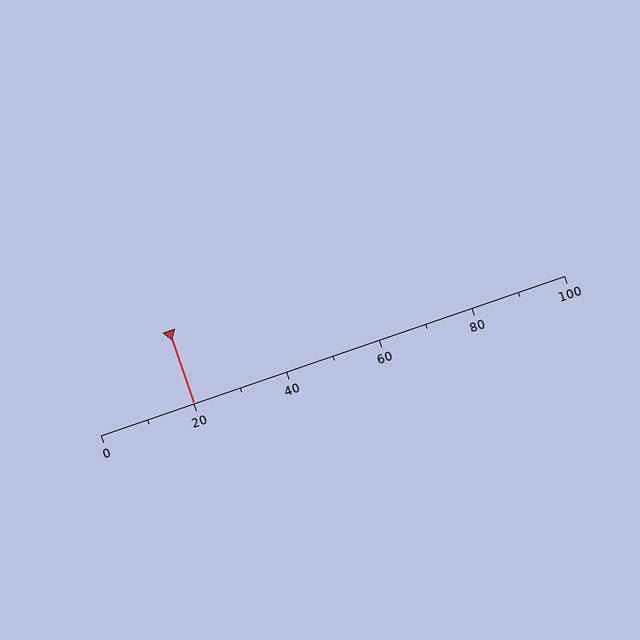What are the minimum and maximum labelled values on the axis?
The axis runs from 0 to 100.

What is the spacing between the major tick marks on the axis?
The major ticks are spaced 20 apart.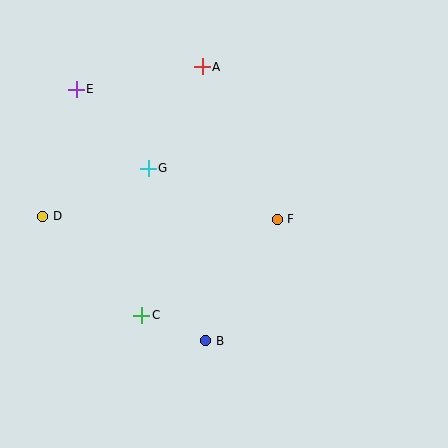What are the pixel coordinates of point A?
Point A is at (202, 67).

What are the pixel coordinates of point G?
Point G is at (148, 168).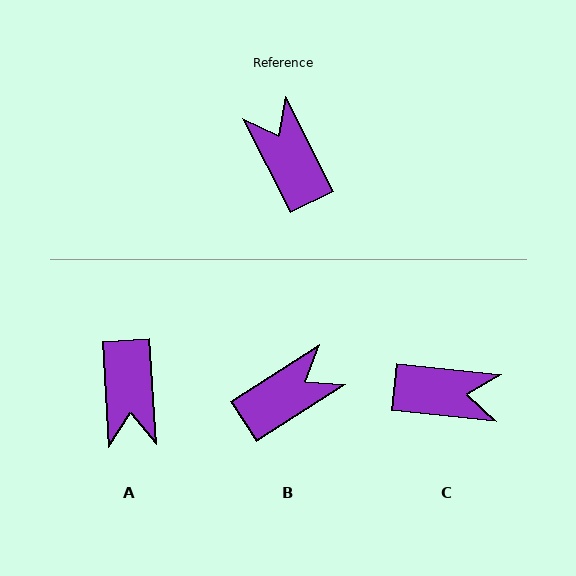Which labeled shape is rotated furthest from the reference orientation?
A, about 157 degrees away.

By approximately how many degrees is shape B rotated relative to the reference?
Approximately 84 degrees clockwise.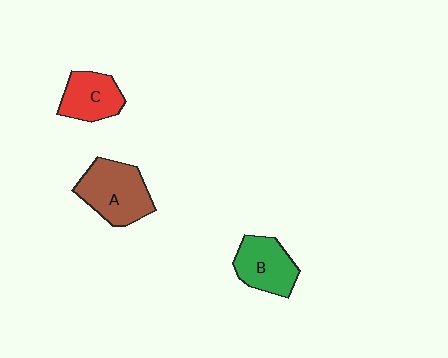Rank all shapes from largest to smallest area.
From largest to smallest: A (brown), B (green), C (red).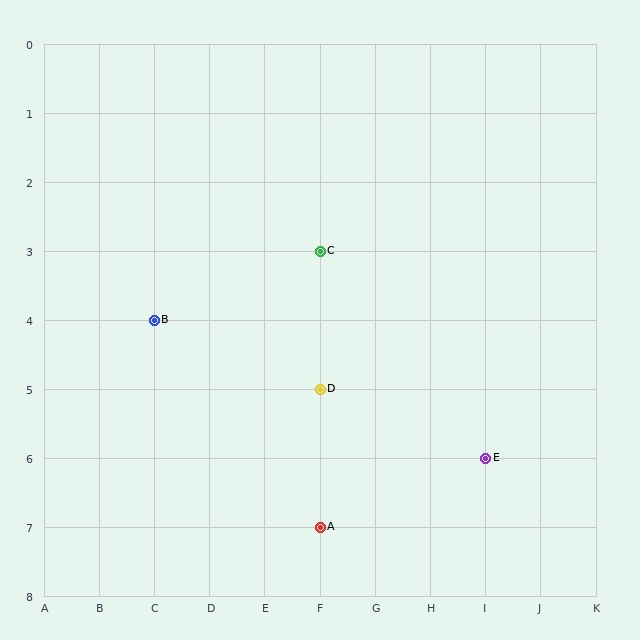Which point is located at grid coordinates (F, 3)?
Point C is at (F, 3).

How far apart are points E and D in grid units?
Points E and D are 3 columns and 1 row apart (about 3.2 grid units diagonally).